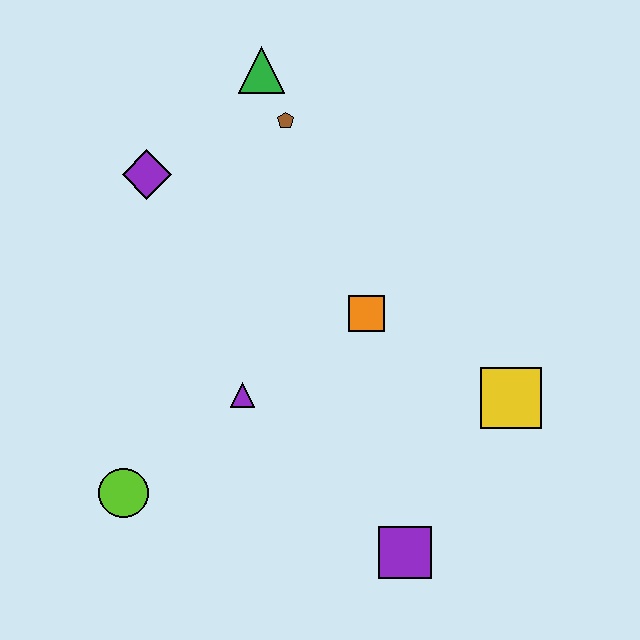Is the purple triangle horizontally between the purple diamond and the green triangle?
Yes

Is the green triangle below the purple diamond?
No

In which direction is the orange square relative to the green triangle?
The orange square is below the green triangle.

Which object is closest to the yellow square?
The orange square is closest to the yellow square.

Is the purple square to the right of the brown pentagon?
Yes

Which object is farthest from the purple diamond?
The purple square is farthest from the purple diamond.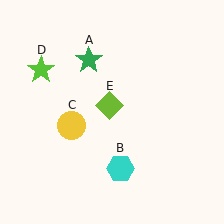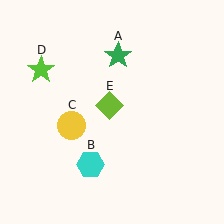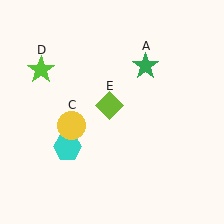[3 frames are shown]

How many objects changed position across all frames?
2 objects changed position: green star (object A), cyan hexagon (object B).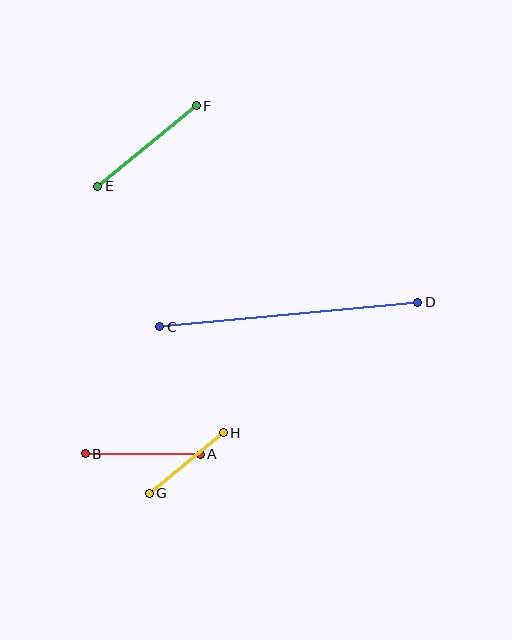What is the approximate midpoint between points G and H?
The midpoint is at approximately (186, 463) pixels.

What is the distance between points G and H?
The distance is approximately 96 pixels.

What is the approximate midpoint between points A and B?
The midpoint is at approximately (143, 454) pixels.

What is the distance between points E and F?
The distance is approximately 127 pixels.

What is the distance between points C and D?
The distance is approximately 259 pixels.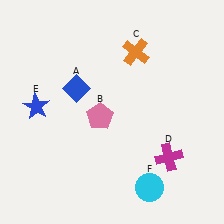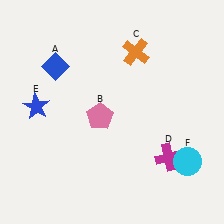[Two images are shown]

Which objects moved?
The objects that moved are: the blue diamond (A), the cyan circle (F).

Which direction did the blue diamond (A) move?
The blue diamond (A) moved up.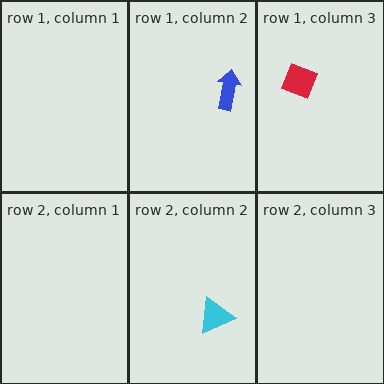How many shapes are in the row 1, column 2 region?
1.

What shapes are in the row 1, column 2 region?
The blue arrow.